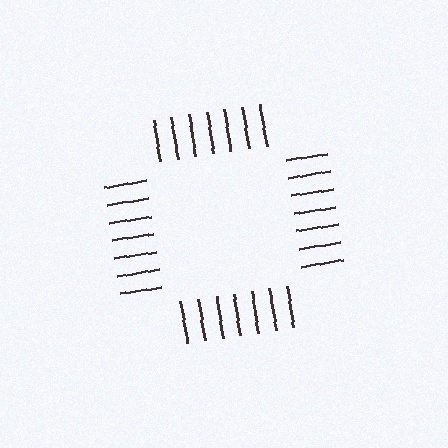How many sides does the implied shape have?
4 sides — the line-ends trace a square.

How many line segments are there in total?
28 — 7 along each of the 4 edges.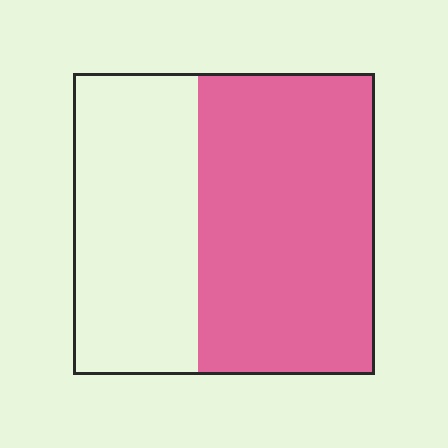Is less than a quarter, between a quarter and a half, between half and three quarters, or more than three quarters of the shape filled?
Between half and three quarters.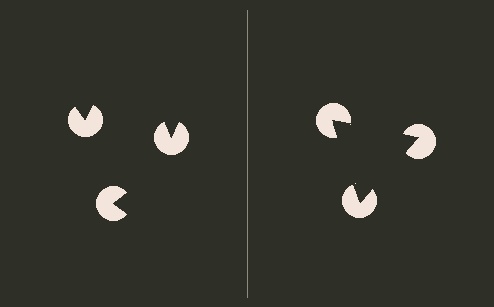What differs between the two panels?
The pac-man discs are positioned identically on both sides; only the wedge orientations differ. On the right they align to a triangle; on the left they are misaligned.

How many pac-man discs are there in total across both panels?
6 — 3 on each side.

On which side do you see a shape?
An illusory triangle appears on the right side. On the left side the wedge cuts are rotated, so no coherent shape forms.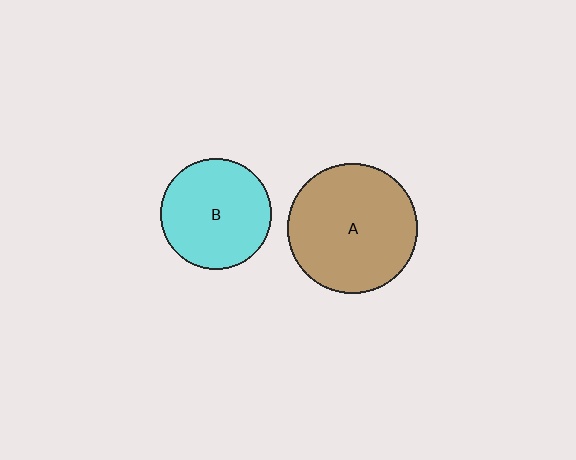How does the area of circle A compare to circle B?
Approximately 1.4 times.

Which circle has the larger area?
Circle A (brown).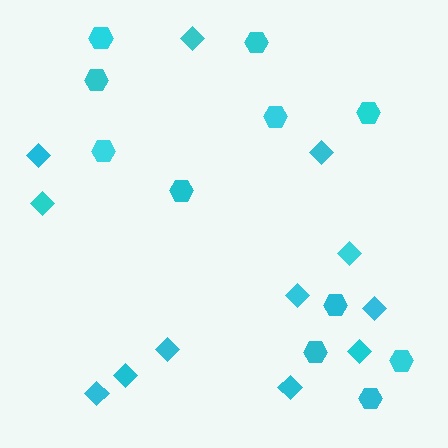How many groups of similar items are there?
There are 2 groups: one group of hexagons (11) and one group of diamonds (12).